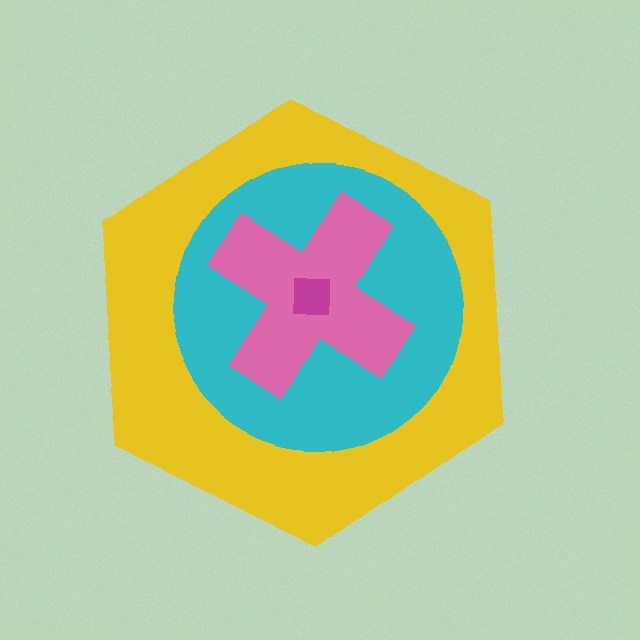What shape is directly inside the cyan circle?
The pink cross.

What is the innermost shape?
The magenta square.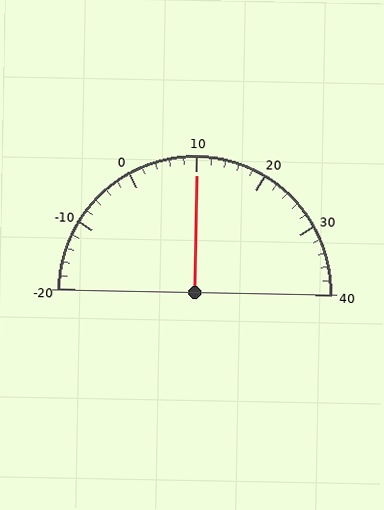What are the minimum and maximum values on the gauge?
The gauge ranges from -20 to 40.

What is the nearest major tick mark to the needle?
The nearest major tick mark is 10.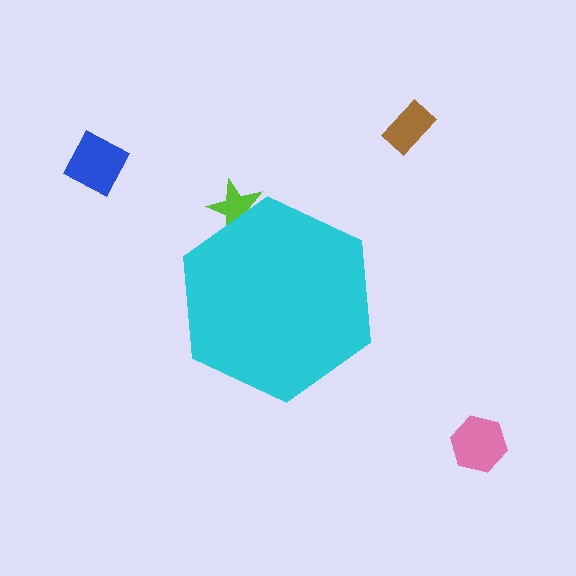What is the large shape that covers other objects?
A cyan hexagon.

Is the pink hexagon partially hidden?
No, the pink hexagon is fully visible.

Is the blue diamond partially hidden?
No, the blue diamond is fully visible.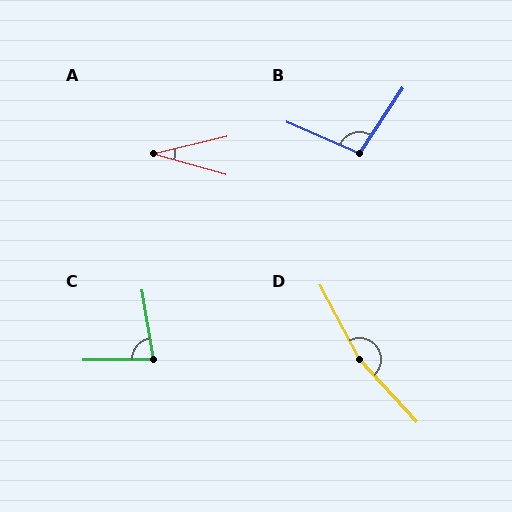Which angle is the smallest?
A, at approximately 30 degrees.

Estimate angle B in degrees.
Approximately 100 degrees.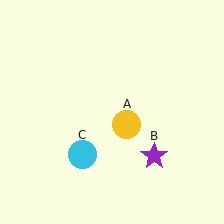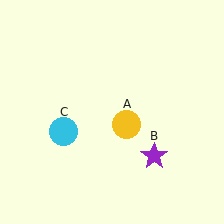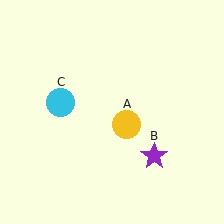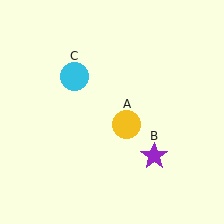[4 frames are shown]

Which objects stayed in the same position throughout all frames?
Yellow circle (object A) and purple star (object B) remained stationary.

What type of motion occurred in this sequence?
The cyan circle (object C) rotated clockwise around the center of the scene.